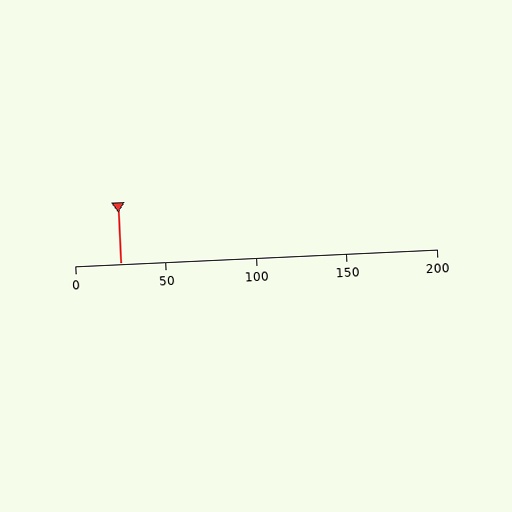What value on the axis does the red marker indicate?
The marker indicates approximately 25.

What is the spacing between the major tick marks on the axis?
The major ticks are spaced 50 apart.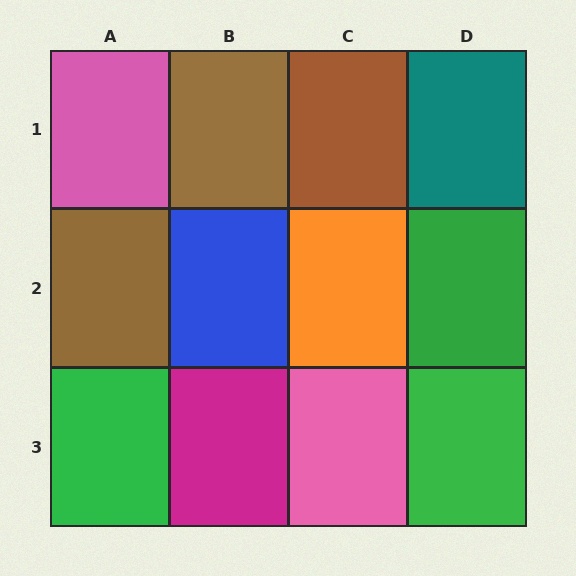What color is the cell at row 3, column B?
Magenta.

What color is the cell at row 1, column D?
Teal.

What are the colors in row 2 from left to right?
Brown, blue, orange, green.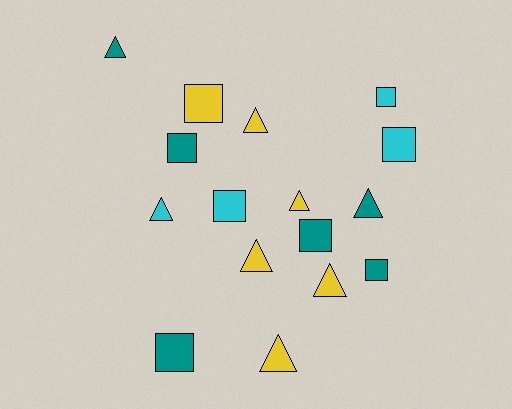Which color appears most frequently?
Teal, with 6 objects.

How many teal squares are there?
There are 4 teal squares.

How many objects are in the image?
There are 16 objects.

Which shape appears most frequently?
Triangle, with 8 objects.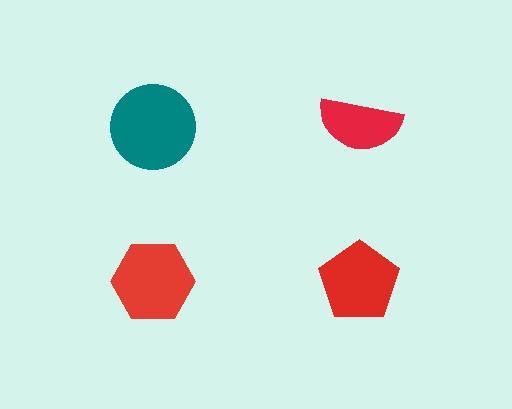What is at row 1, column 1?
A teal circle.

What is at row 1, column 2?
A red semicircle.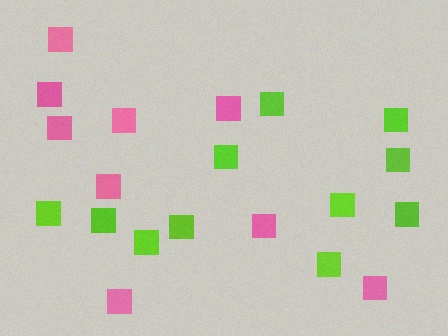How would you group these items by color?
There are 2 groups: one group of pink squares (9) and one group of lime squares (11).